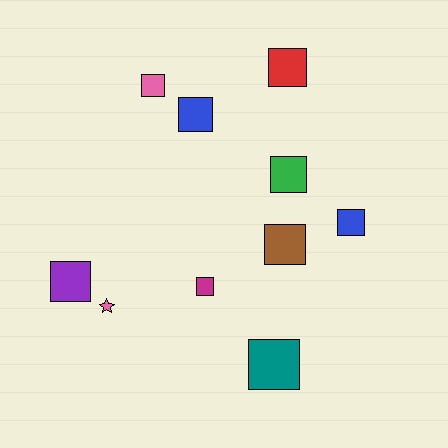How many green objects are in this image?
There is 1 green object.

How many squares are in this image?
There are 9 squares.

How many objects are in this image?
There are 10 objects.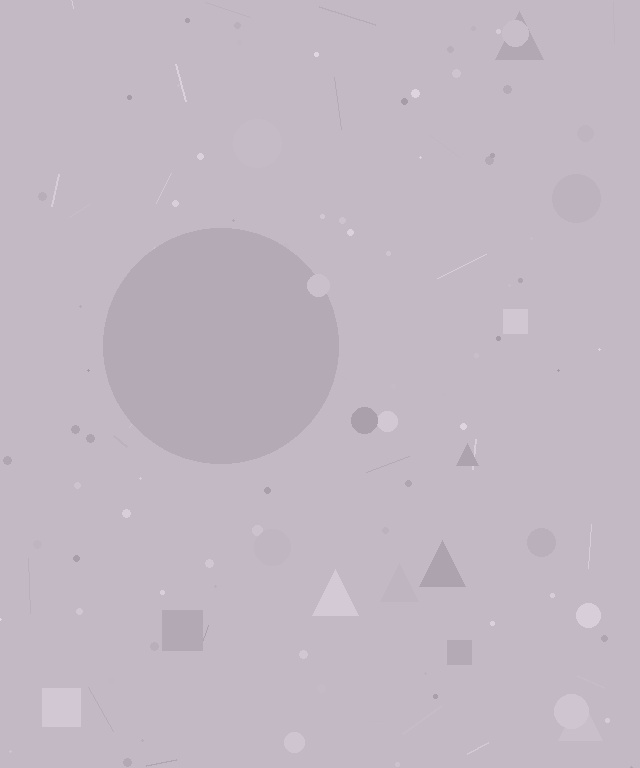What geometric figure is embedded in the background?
A circle is embedded in the background.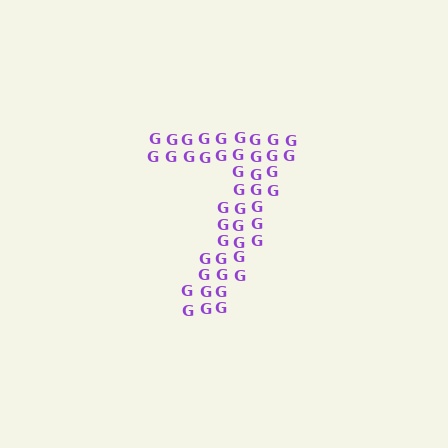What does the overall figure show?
The overall figure shows the digit 7.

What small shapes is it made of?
It is made of small letter G's.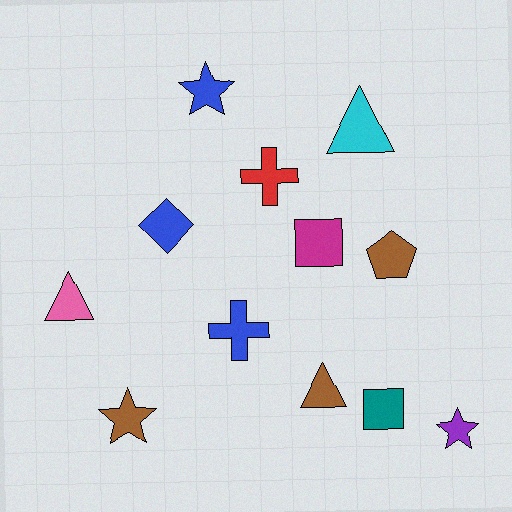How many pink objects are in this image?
There is 1 pink object.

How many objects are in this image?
There are 12 objects.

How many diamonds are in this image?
There is 1 diamond.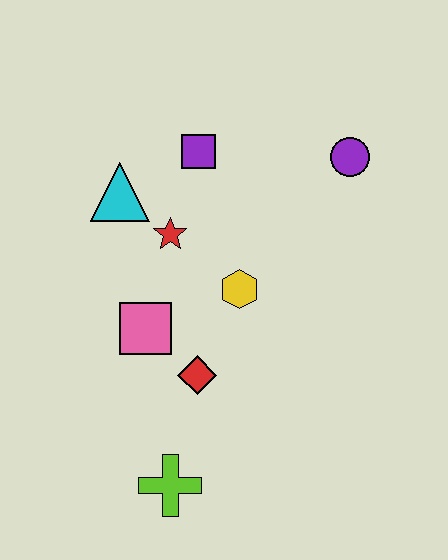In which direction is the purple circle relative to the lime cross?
The purple circle is above the lime cross.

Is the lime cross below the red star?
Yes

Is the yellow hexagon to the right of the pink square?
Yes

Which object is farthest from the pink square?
The purple circle is farthest from the pink square.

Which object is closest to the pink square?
The red diamond is closest to the pink square.